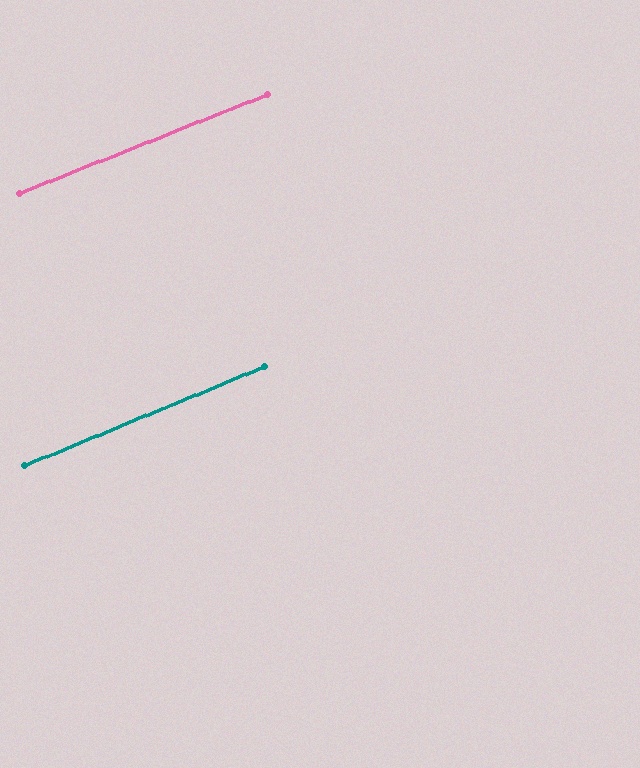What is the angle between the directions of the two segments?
Approximately 0 degrees.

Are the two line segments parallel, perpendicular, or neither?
Parallel — their directions differ by only 0.4°.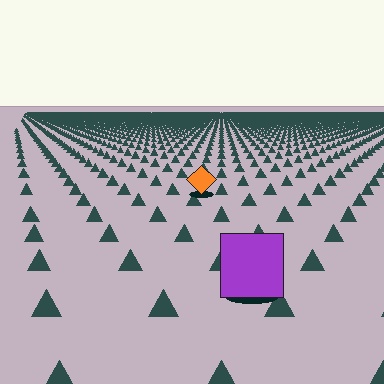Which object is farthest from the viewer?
The orange diamond is farthest from the viewer. It appears smaller and the ground texture around it is denser.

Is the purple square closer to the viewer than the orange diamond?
Yes. The purple square is closer — you can tell from the texture gradient: the ground texture is coarser near it.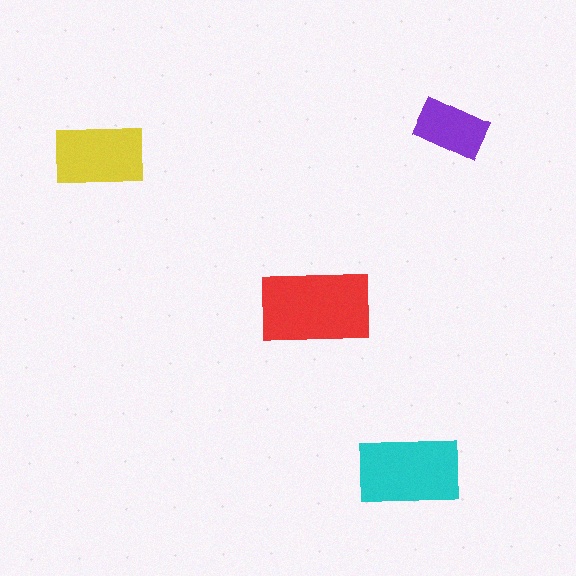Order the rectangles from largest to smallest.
the red one, the cyan one, the yellow one, the purple one.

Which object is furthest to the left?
The yellow rectangle is leftmost.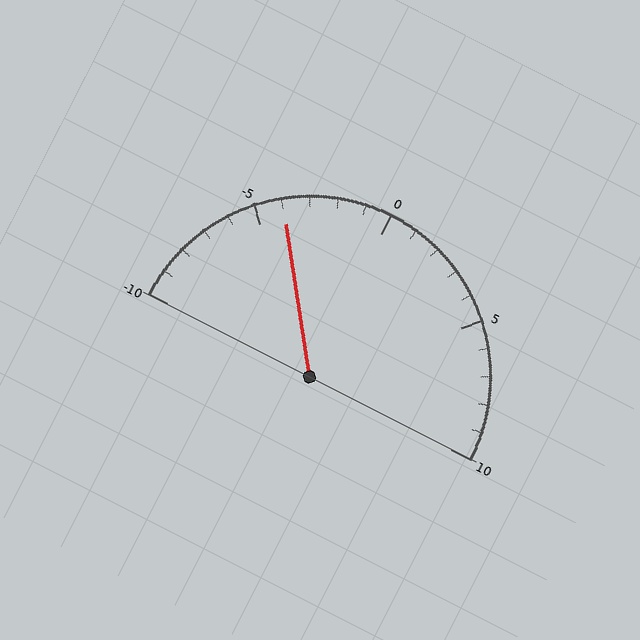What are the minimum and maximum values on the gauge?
The gauge ranges from -10 to 10.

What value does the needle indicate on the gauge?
The needle indicates approximately -4.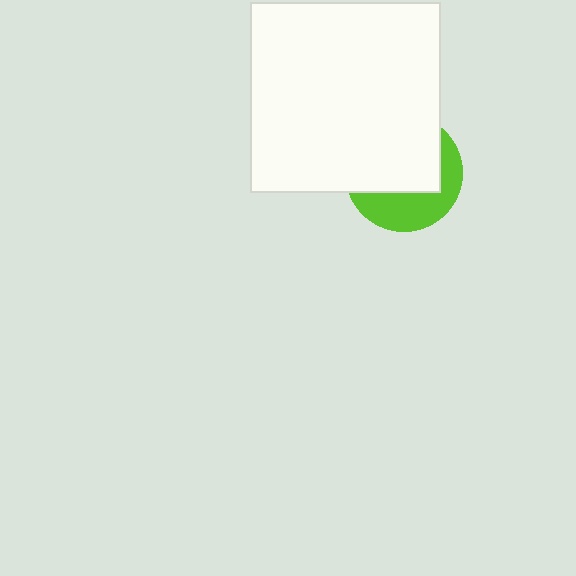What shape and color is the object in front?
The object in front is a white square.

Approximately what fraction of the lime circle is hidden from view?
Roughly 62% of the lime circle is hidden behind the white square.